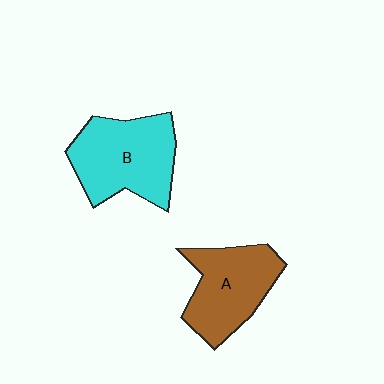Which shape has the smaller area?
Shape A (brown).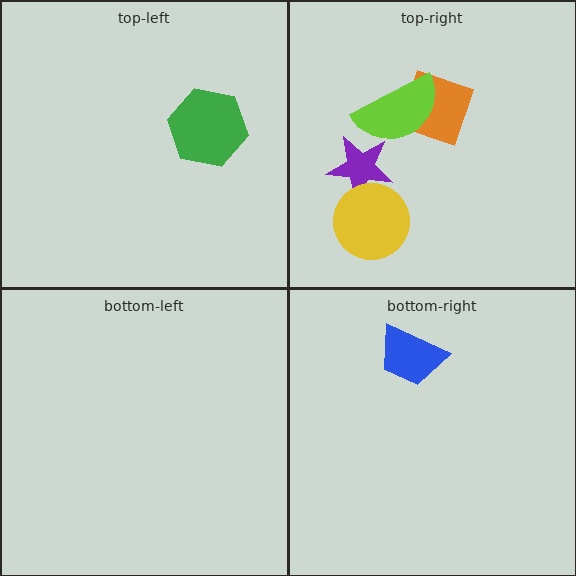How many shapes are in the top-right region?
4.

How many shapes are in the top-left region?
1.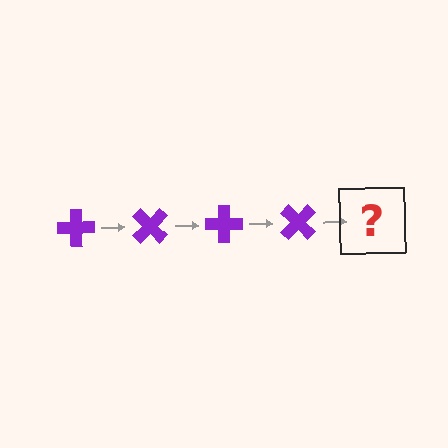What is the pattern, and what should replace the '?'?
The pattern is that the cross rotates 45 degrees each step. The '?' should be a purple cross rotated 180 degrees.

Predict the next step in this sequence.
The next step is a purple cross rotated 180 degrees.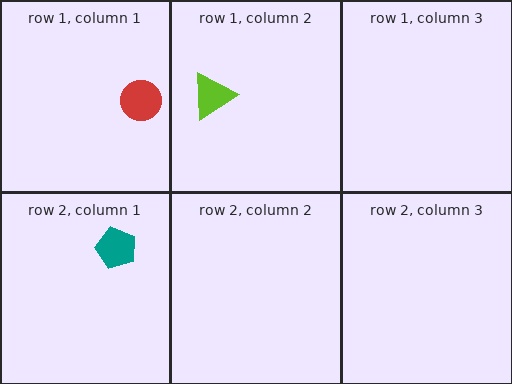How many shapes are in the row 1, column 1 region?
1.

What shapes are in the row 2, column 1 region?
The teal pentagon.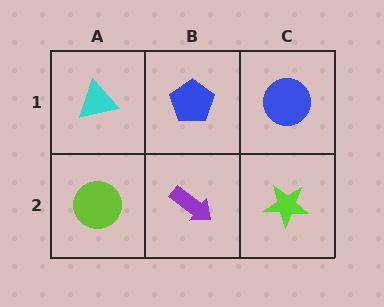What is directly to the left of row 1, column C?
A blue pentagon.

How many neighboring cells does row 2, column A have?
2.